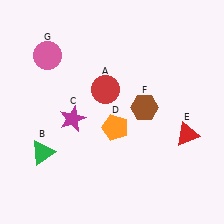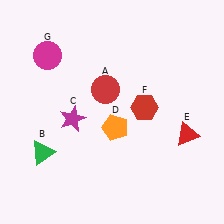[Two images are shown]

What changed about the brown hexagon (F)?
In Image 1, F is brown. In Image 2, it changed to red.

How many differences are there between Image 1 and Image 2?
There are 2 differences between the two images.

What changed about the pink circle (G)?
In Image 1, G is pink. In Image 2, it changed to magenta.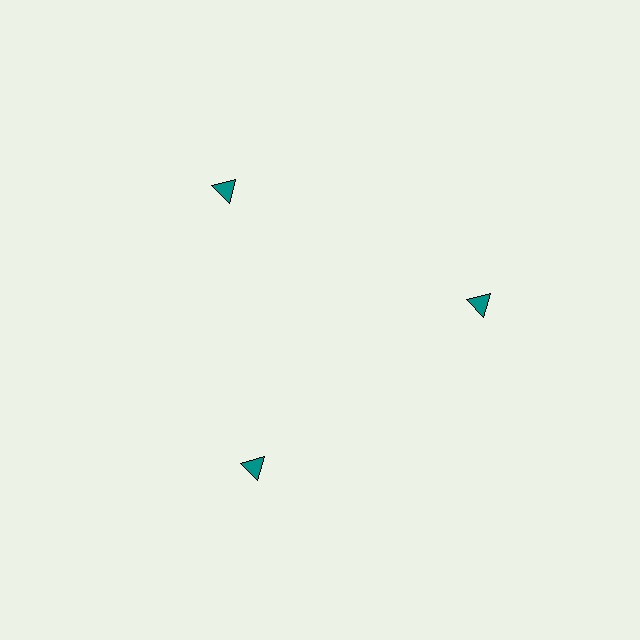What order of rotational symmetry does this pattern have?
This pattern has 3-fold rotational symmetry.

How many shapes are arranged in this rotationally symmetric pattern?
There are 3 shapes, arranged in 3 groups of 1.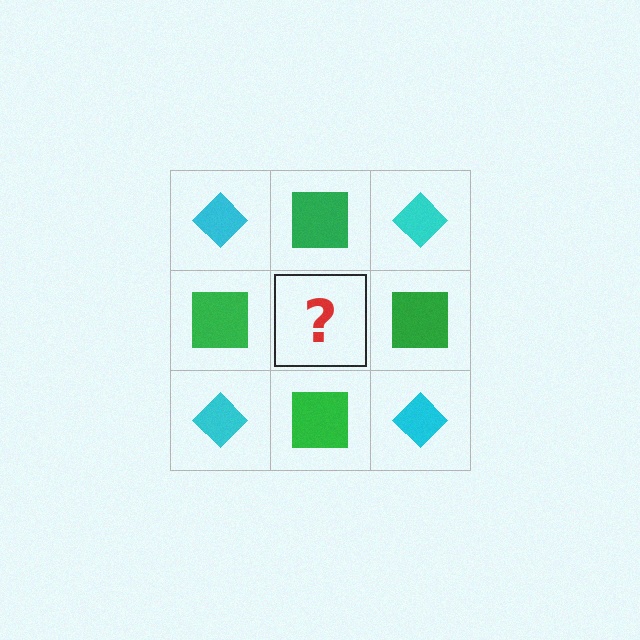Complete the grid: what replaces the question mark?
The question mark should be replaced with a cyan diamond.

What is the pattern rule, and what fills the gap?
The rule is that it alternates cyan diamond and green square in a checkerboard pattern. The gap should be filled with a cyan diamond.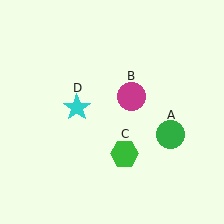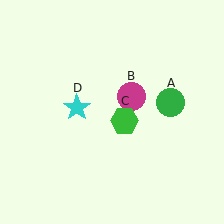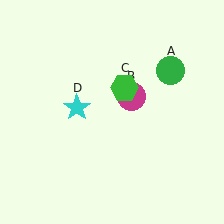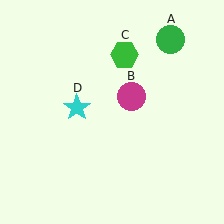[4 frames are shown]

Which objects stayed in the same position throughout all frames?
Magenta circle (object B) and cyan star (object D) remained stationary.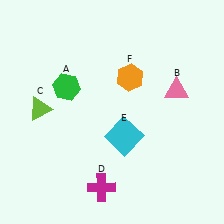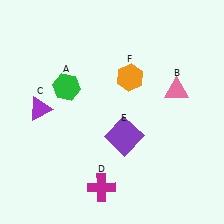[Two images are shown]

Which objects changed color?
C changed from lime to purple. E changed from cyan to purple.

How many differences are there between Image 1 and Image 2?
There are 2 differences between the two images.